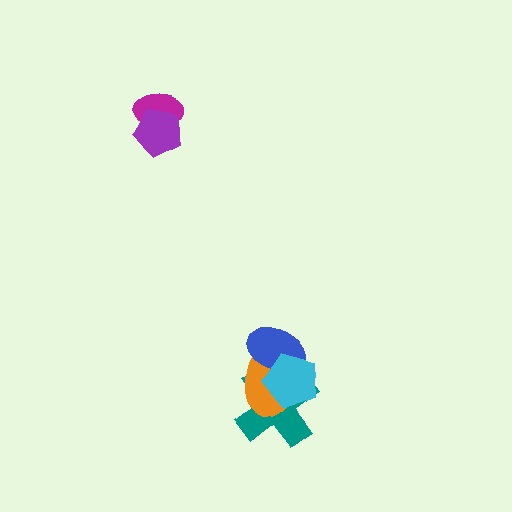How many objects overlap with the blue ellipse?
3 objects overlap with the blue ellipse.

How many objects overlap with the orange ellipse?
3 objects overlap with the orange ellipse.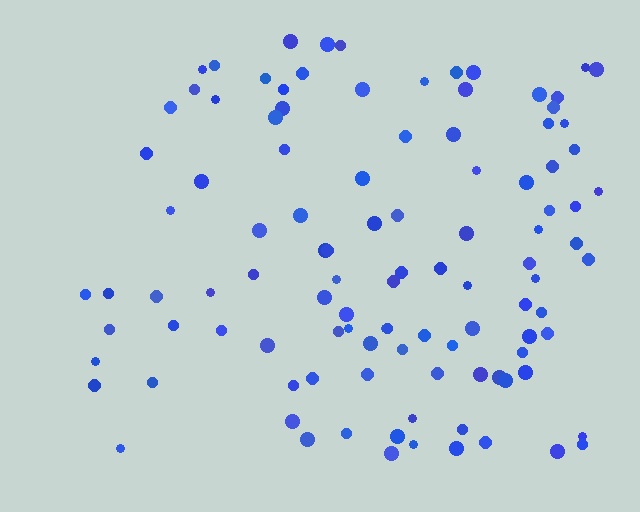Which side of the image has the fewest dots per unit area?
The left.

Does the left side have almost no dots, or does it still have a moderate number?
Still a moderate number, just noticeably fewer than the right.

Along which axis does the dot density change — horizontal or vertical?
Horizontal.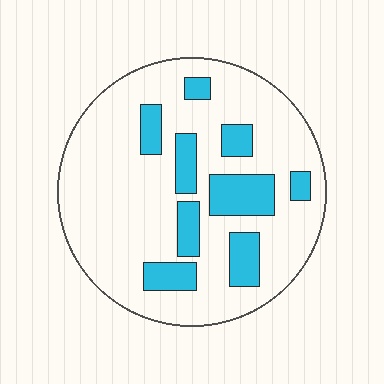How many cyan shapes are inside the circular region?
9.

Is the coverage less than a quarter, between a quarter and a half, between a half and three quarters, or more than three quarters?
Less than a quarter.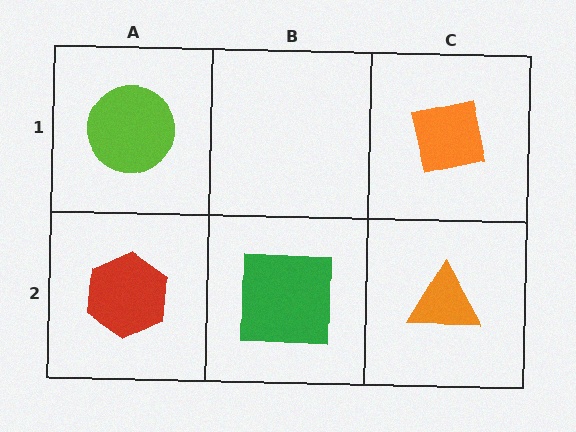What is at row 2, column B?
A green square.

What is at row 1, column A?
A lime circle.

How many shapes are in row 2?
3 shapes.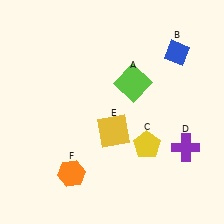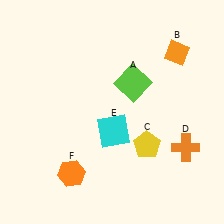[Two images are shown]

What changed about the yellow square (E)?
In Image 1, E is yellow. In Image 2, it changed to cyan.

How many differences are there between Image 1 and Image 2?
There are 3 differences between the two images.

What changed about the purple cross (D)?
In Image 1, D is purple. In Image 2, it changed to orange.